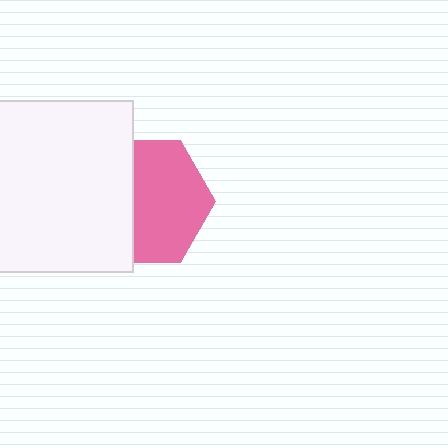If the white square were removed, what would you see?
You would see the complete pink hexagon.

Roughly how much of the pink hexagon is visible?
About half of it is visible (roughly 61%).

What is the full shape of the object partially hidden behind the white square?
The partially hidden object is a pink hexagon.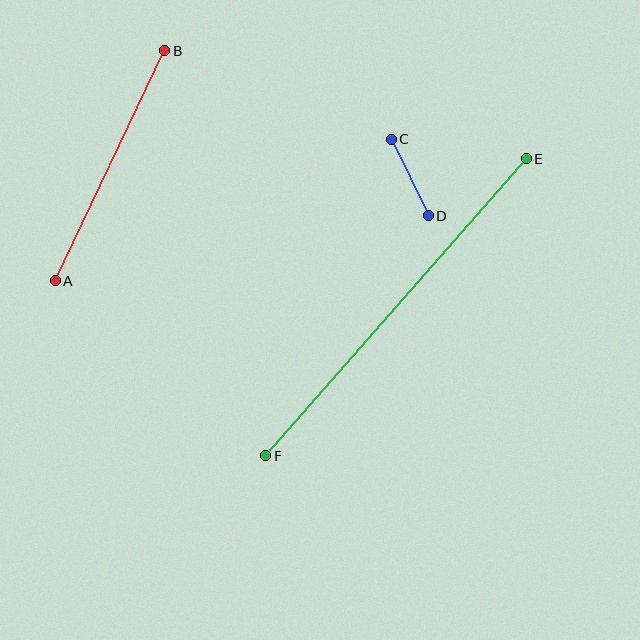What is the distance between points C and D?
The distance is approximately 85 pixels.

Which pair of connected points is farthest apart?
Points E and F are farthest apart.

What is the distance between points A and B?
The distance is approximately 255 pixels.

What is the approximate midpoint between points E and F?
The midpoint is at approximately (396, 307) pixels.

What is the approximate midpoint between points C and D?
The midpoint is at approximately (410, 178) pixels.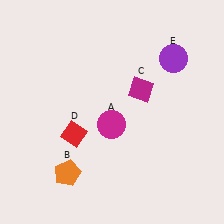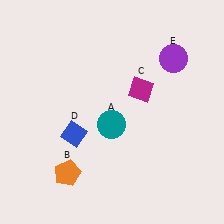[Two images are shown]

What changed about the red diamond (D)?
In Image 1, D is red. In Image 2, it changed to blue.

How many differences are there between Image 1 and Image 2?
There are 2 differences between the two images.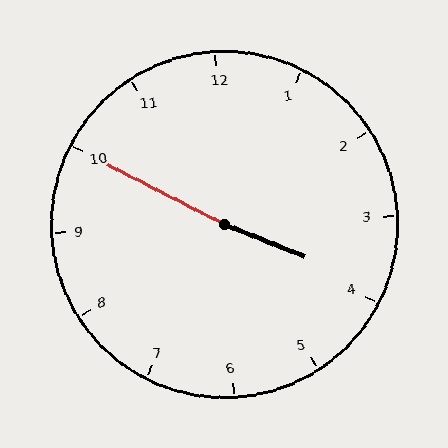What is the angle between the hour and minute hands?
Approximately 175 degrees.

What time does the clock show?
3:50.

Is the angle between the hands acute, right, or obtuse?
It is obtuse.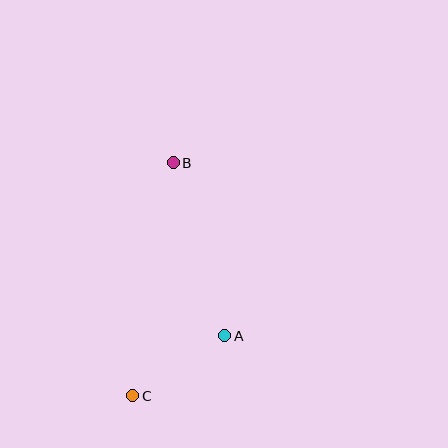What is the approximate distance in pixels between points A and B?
The distance between A and B is approximately 180 pixels.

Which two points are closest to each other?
Points A and C are closest to each other.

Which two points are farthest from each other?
Points B and C are farthest from each other.